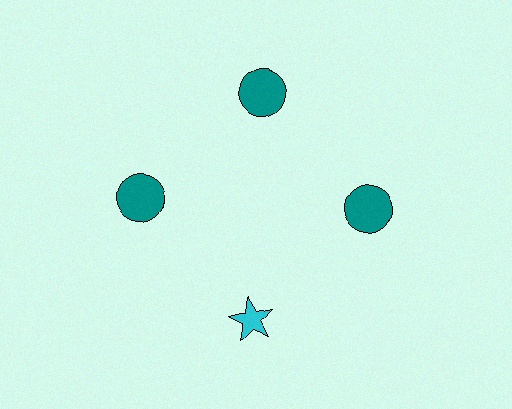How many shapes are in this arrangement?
There are 4 shapes arranged in a ring pattern.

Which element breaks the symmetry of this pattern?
The cyan star at roughly the 6 o'clock position breaks the symmetry. All other shapes are teal circles.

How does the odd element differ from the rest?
It differs in both color (cyan instead of teal) and shape (star instead of circle).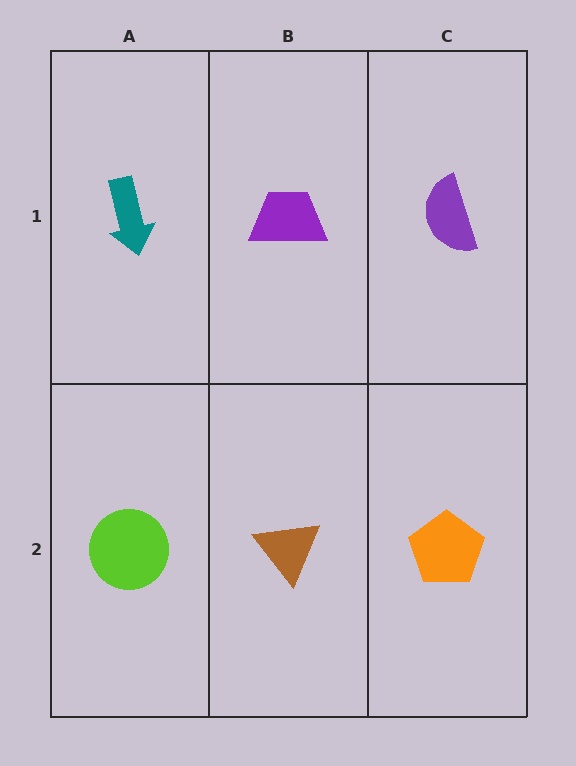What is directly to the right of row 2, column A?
A brown triangle.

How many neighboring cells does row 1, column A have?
2.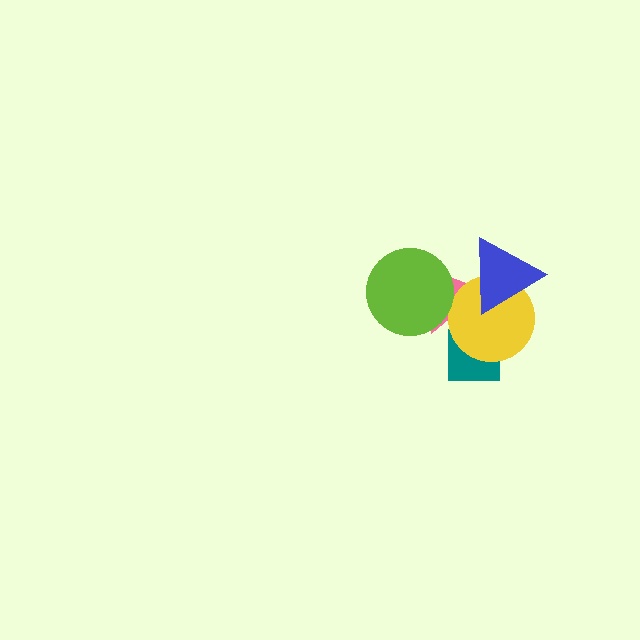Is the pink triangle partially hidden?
Yes, it is partially covered by another shape.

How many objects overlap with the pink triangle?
3 objects overlap with the pink triangle.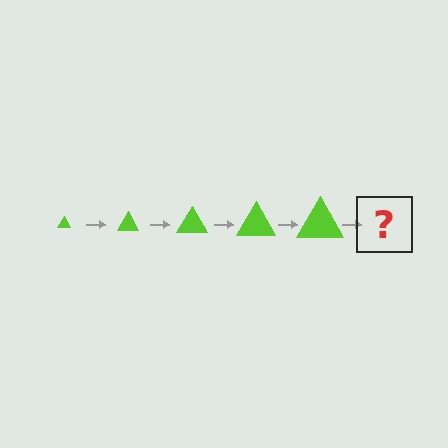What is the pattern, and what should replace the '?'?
The pattern is that the triangle gets progressively larger each step. The '?' should be a lime triangle, larger than the previous one.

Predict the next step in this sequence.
The next step is a lime triangle, larger than the previous one.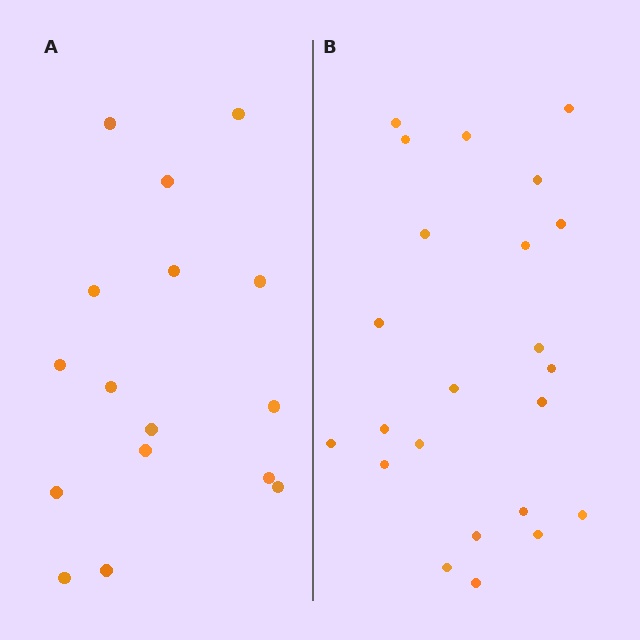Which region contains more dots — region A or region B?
Region B (the right region) has more dots.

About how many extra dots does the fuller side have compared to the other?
Region B has roughly 8 or so more dots than region A.